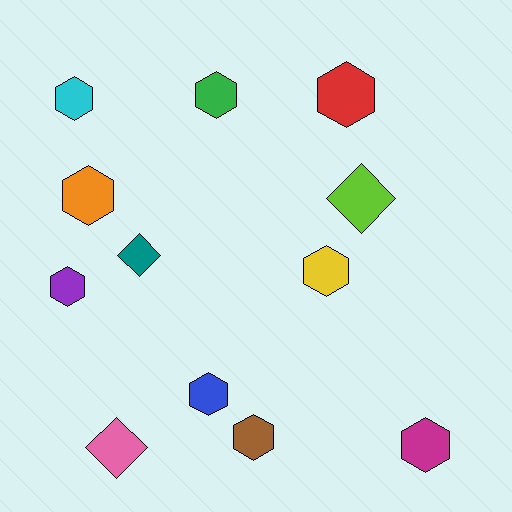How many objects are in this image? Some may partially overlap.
There are 12 objects.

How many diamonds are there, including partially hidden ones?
There are 3 diamonds.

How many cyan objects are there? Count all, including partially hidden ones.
There is 1 cyan object.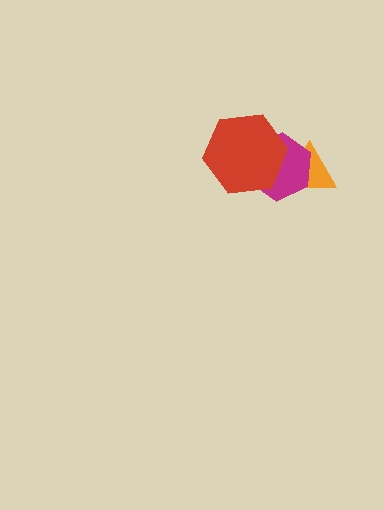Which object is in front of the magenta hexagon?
The red hexagon is in front of the magenta hexagon.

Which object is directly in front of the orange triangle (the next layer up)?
The magenta hexagon is directly in front of the orange triangle.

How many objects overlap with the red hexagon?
2 objects overlap with the red hexagon.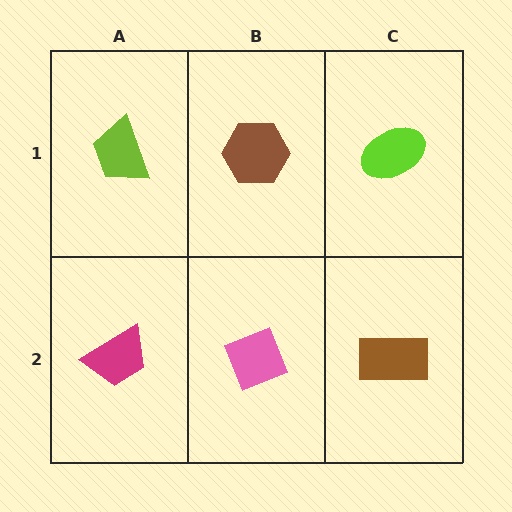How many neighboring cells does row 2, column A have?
2.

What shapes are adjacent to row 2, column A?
A lime trapezoid (row 1, column A), a pink diamond (row 2, column B).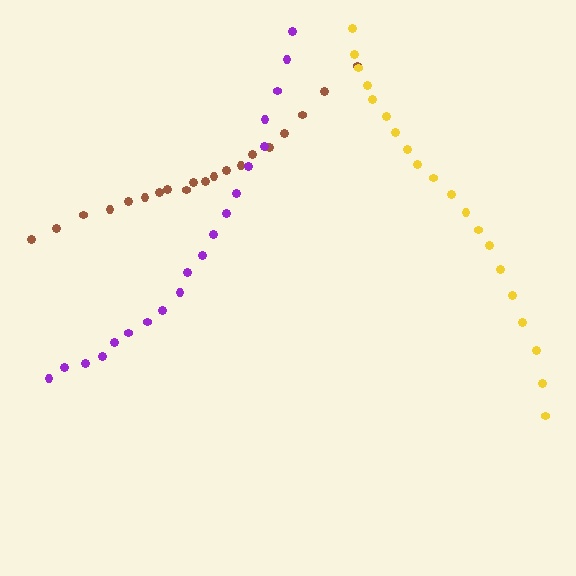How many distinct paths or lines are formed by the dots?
There are 3 distinct paths.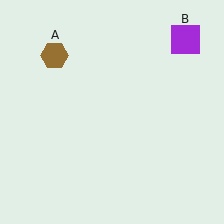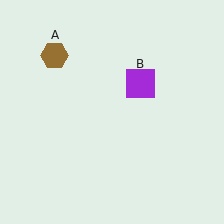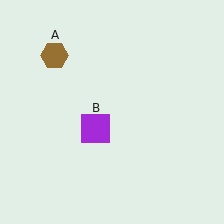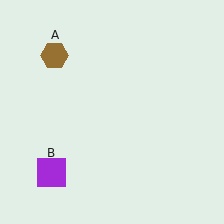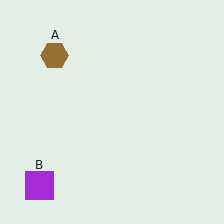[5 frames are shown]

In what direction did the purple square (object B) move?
The purple square (object B) moved down and to the left.